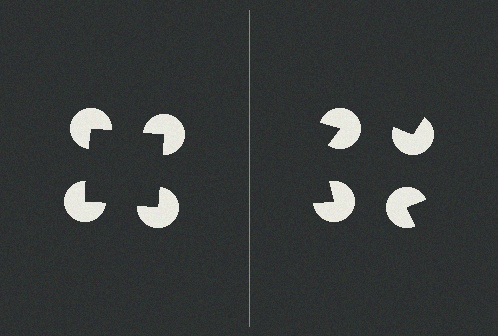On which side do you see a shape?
An illusory square appears on the left side. On the right side the wedge cuts are rotated, so no coherent shape forms.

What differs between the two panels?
The pac-man discs are positioned identically on both sides; only the wedge orientations differ. On the left they align to a square; on the right they are misaligned.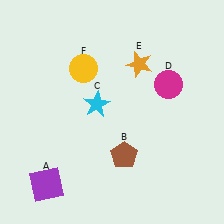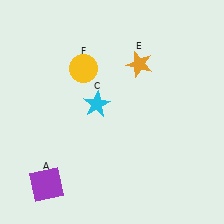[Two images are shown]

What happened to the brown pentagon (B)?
The brown pentagon (B) was removed in Image 2. It was in the bottom-right area of Image 1.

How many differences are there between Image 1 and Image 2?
There are 2 differences between the two images.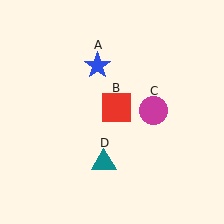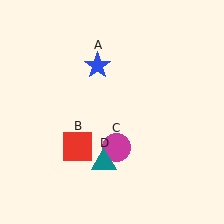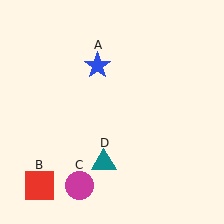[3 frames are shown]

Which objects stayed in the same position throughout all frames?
Blue star (object A) and teal triangle (object D) remained stationary.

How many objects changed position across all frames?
2 objects changed position: red square (object B), magenta circle (object C).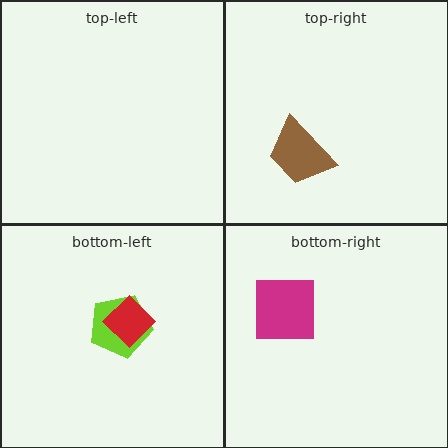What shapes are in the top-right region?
The brown trapezoid.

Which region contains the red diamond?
The bottom-left region.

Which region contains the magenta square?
The bottom-right region.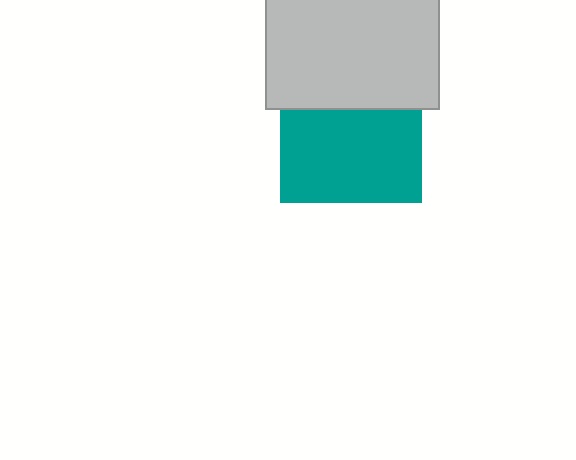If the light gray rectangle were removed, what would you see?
You would see the complete teal square.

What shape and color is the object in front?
The object in front is a light gray rectangle.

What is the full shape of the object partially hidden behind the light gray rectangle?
The partially hidden object is a teal square.